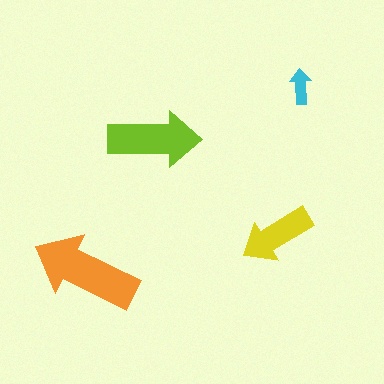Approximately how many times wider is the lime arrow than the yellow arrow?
About 1.5 times wider.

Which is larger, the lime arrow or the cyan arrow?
The lime one.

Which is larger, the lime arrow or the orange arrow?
The orange one.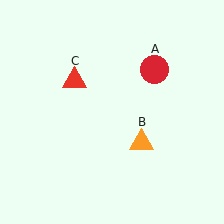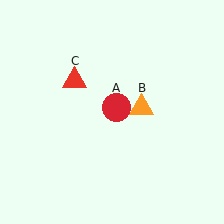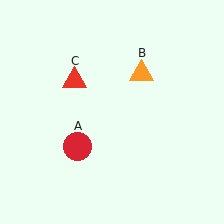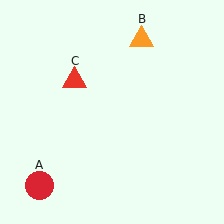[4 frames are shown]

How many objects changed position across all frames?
2 objects changed position: red circle (object A), orange triangle (object B).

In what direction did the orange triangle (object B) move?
The orange triangle (object B) moved up.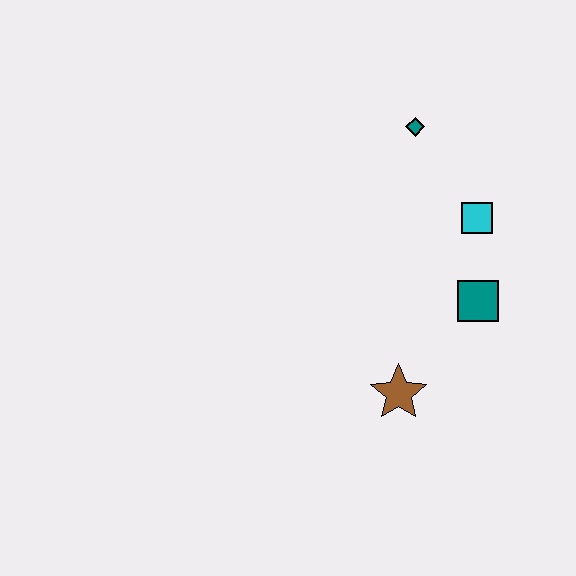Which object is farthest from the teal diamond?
The brown star is farthest from the teal diamond.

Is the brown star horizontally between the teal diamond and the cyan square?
No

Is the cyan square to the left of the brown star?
No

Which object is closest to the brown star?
The teal square is closest to the brown star.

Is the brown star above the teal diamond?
No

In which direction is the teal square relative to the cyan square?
The teal square is below the cyan square.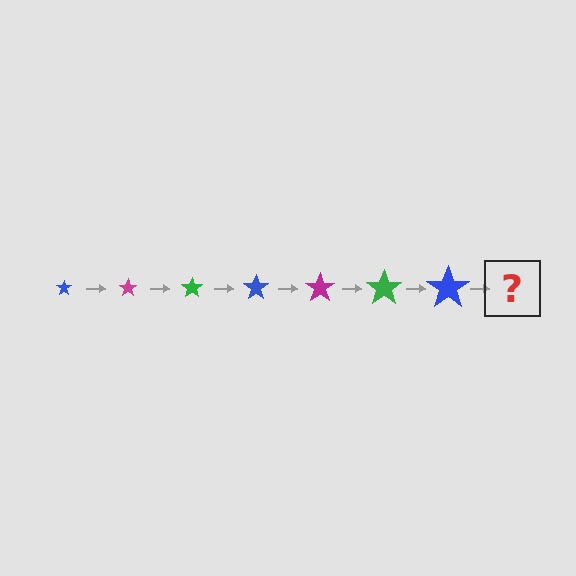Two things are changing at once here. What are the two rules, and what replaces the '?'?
The two rules are that the star grows larger each step and the color cycles through blue, magenta, and green. The '?' should be a magenta star, larger than the previous one.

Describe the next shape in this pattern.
It should be a magenta star, larger than the previous one.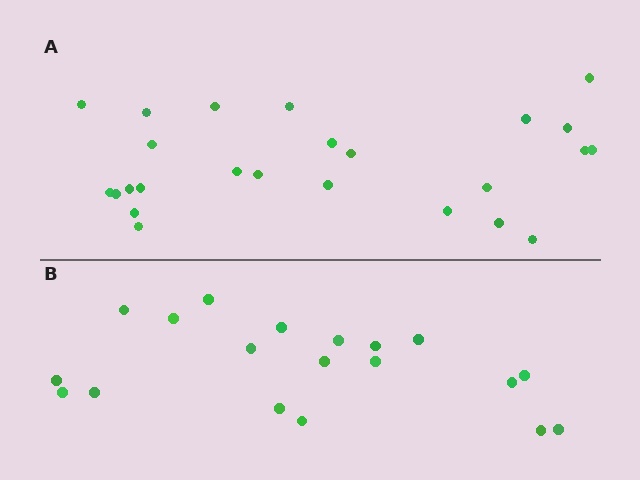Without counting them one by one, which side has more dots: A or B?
Region A (the top region) has more dots.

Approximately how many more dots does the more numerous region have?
Region A has about 6 more dots than region B.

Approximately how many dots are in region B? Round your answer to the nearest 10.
About 20 dots. (The exact count is 19, which rounds to 20.)